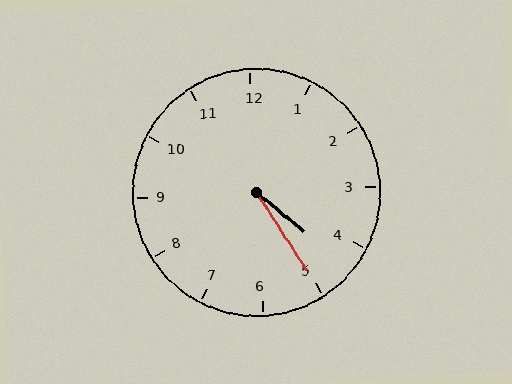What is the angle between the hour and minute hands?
Approximately 18 degrees.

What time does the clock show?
4:25.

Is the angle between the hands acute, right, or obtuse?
It is acute.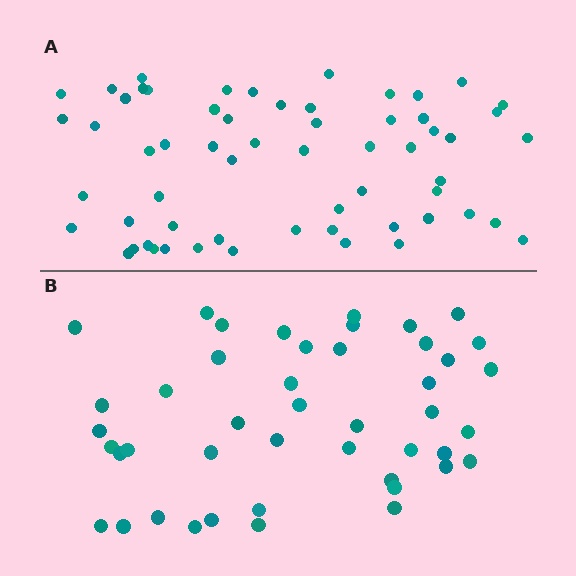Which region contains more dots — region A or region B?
Region A (the top region) has more dots.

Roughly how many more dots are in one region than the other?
Region A has approximately 15 more dots than region B.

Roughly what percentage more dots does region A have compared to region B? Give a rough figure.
About 35% more.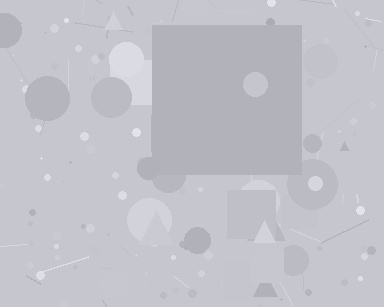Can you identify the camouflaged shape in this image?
The camouflaged shape is a square.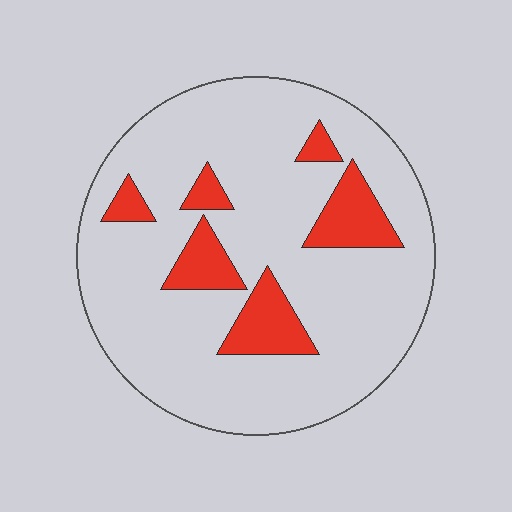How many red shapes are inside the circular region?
6.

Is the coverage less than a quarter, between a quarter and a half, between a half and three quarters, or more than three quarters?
Less than a quarter.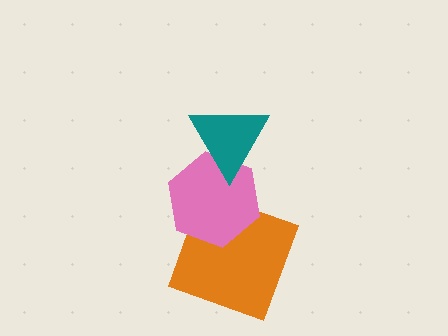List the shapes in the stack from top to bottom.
From top to bottom: the teal triangle, the pink hexagon, the orange square.